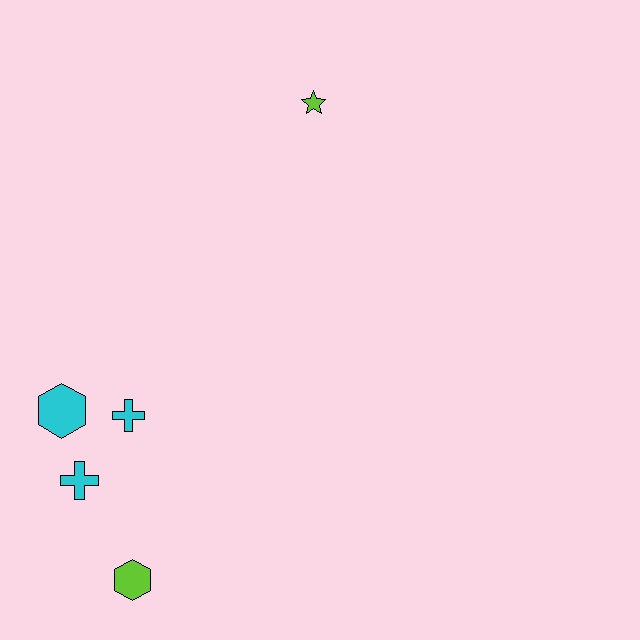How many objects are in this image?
There are 5 objects.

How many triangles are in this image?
There are no triangles.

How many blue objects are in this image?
There are no blue objects.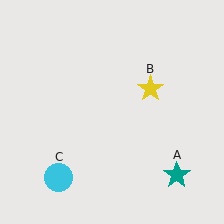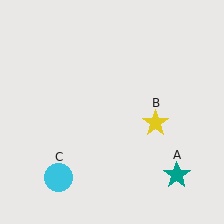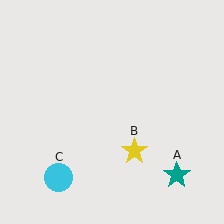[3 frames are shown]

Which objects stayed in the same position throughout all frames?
Teal star (object A) and cyan circle (object C) remained stationary.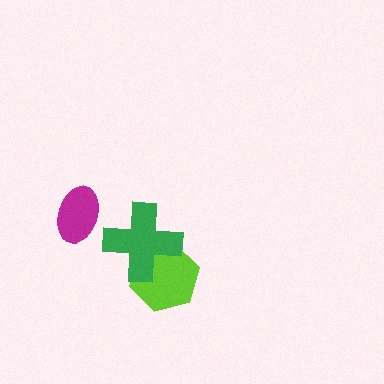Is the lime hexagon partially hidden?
Yes, it is partially covered by another shape.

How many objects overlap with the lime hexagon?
1 object overlaps with the lime hexagon.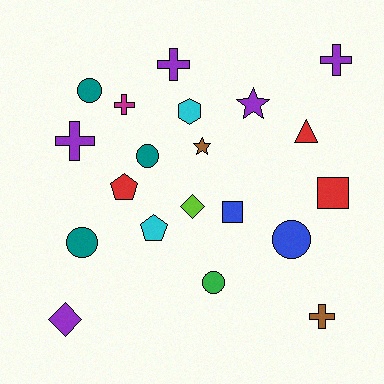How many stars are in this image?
There are 2 stars.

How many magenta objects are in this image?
There is 1 magenta object.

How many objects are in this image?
There are 20 objects.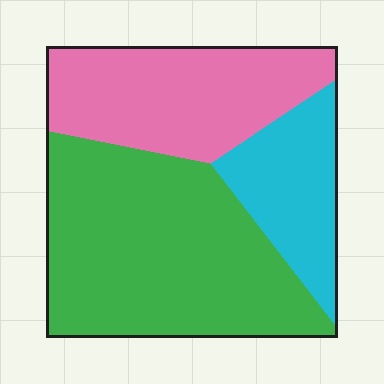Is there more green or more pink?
Green.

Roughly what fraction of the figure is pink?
Pink takes up about one third (1/3) of the figure.